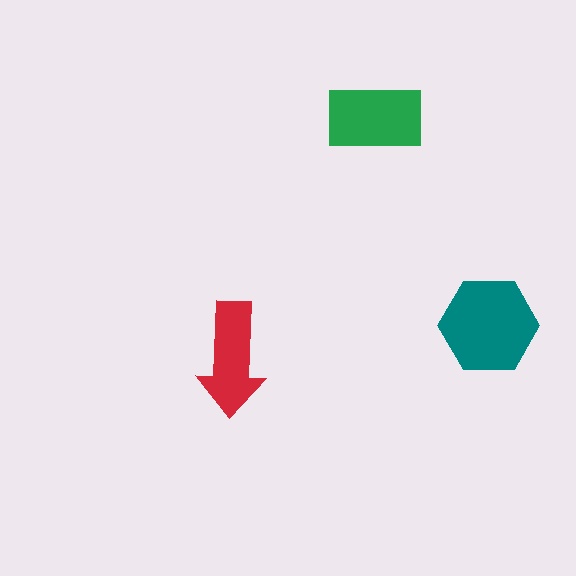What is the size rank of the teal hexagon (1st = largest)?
1st.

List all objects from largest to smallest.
The teal hexagon, the green rectangle, the red arrow.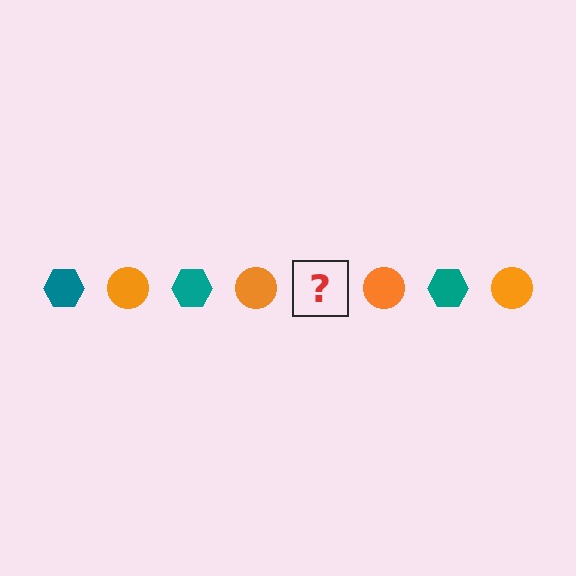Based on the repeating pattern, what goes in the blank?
The blank should be a teal hexagon.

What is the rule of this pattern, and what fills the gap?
The rule is that the pattern alternates between teal hexagon and orange circle. The gap should be filled with a teal hexagon.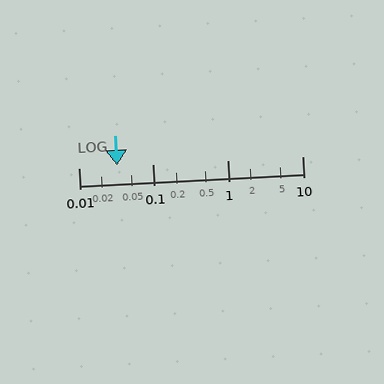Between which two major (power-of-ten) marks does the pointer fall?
The pointer is between 0.01 and 0.1.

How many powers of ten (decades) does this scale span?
The scale spans 3 decades, from 0.01 to 10.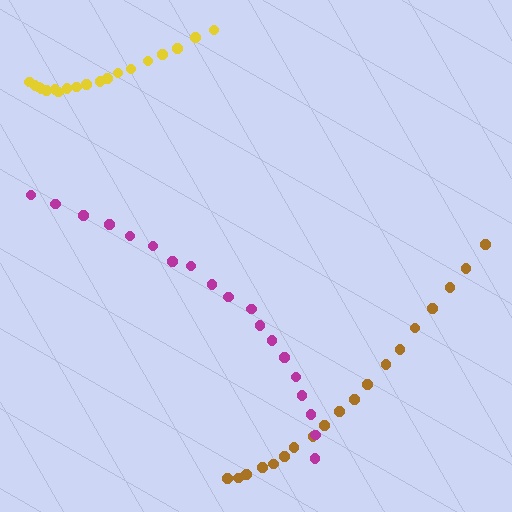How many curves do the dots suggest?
There are 3 distinct paths.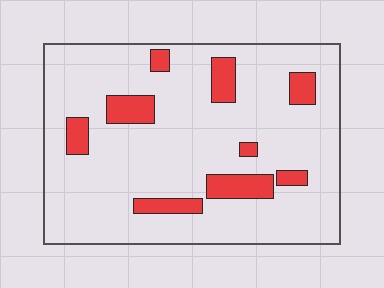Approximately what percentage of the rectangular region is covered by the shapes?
Approximately 15%.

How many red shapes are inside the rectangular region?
9.